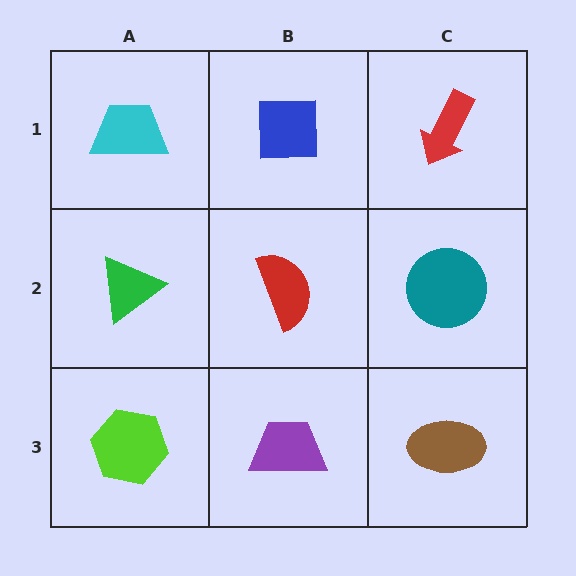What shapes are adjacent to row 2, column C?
A red arrow (row 1, column C), a brown ellipse (row 3, column C), a red semicircle (row 2, column B).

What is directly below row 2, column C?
A brown ellipse.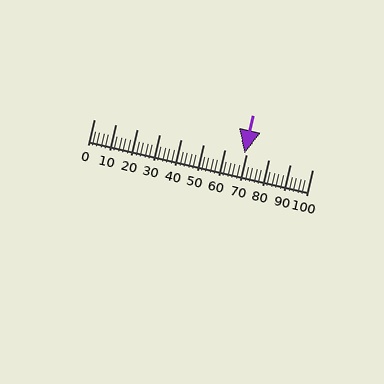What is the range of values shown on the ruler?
The ruler shows values from 0 to 100.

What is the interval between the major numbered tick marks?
The major tick marks are spaced 10 units apart.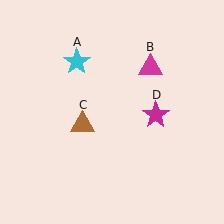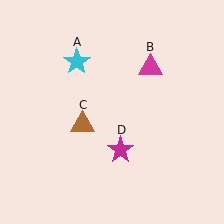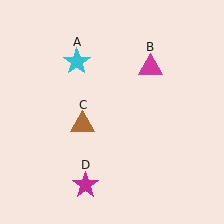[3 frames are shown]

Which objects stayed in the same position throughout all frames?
Cyan star (object A) and magenta triangle (object B) and brown triangle (object C) remained stationary.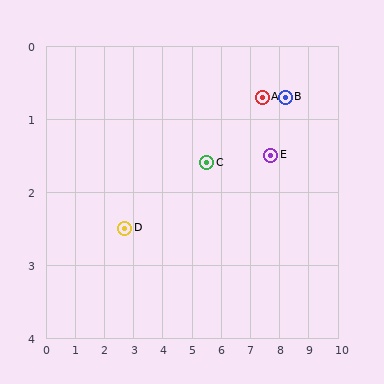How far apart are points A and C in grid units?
Points A and C are about 2.1 grid units apart.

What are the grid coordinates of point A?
Point A is at approximately (7.4, 0.7).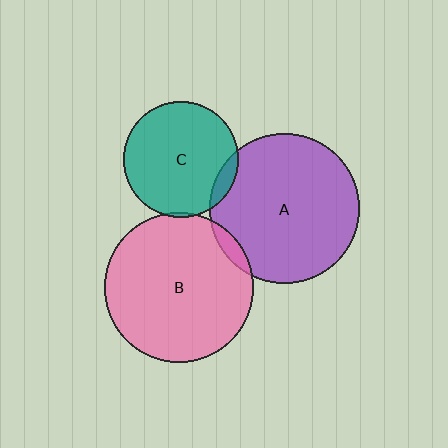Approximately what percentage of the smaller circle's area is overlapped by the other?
Approximately 5%.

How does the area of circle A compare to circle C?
Approximately 1.7 times.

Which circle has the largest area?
Circle A (purple).